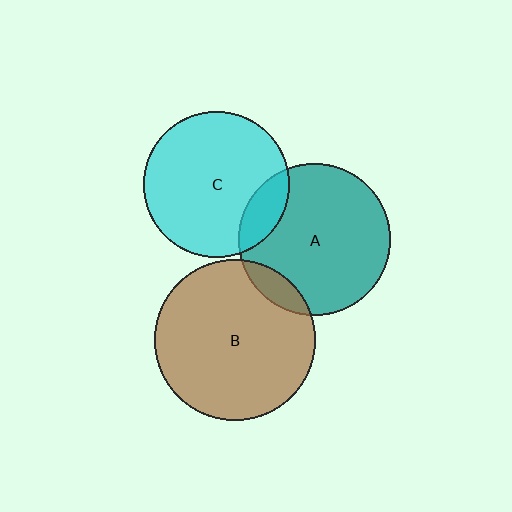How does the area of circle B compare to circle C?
Approximately 1.2 times.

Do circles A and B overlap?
Yes.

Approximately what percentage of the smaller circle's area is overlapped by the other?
Approximately 10%.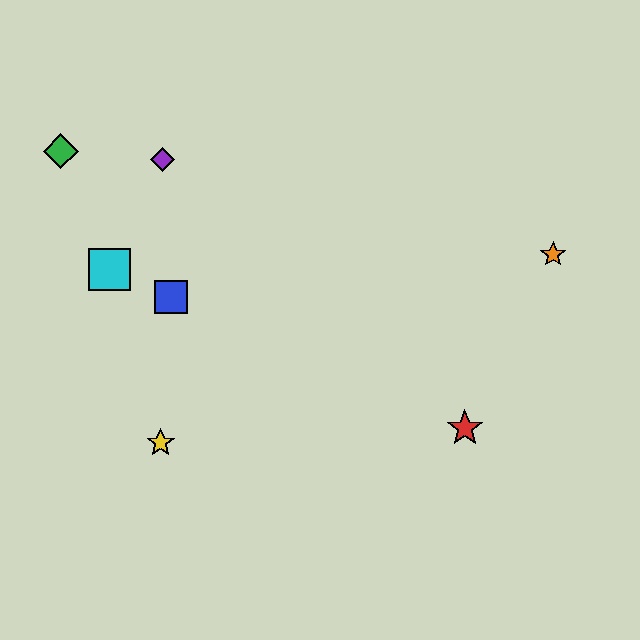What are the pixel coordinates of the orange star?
The orange star is at (553, 254).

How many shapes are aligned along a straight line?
3 shapes (the red star, the blue square, the cyan square) are aligned along a straight line.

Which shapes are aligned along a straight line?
The red star, the blue square, the cyan square are aligned along a straight line.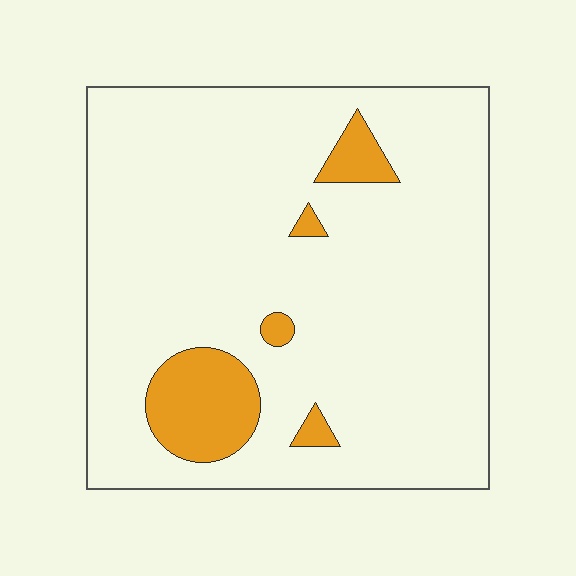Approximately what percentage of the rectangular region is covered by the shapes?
Approximately 10%.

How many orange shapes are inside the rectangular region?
5.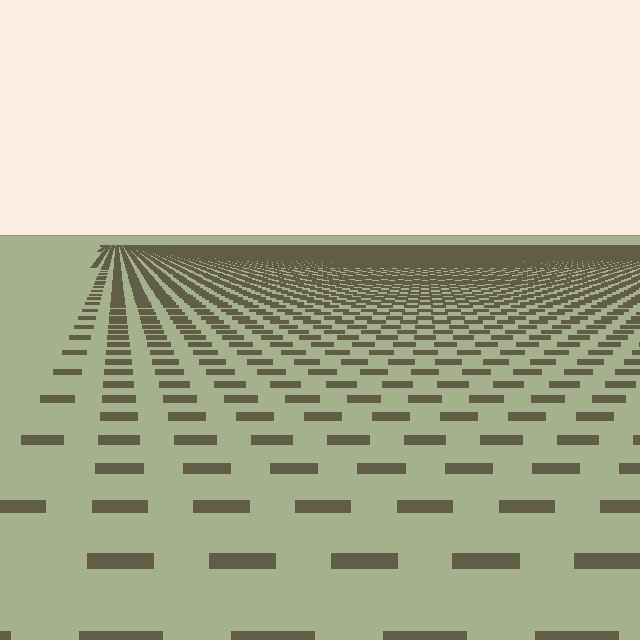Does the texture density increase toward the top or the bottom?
Density increases toward the top.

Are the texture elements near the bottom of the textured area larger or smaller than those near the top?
Larger. Near the bottom, elements are closer to the viewer and appear at a bigger on-screen size.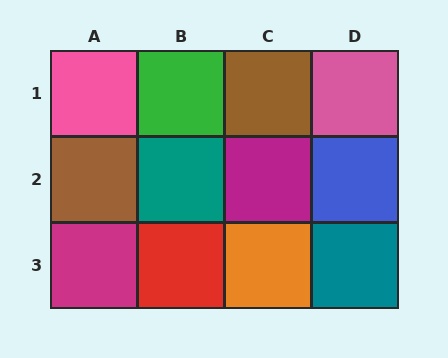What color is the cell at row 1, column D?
Pink.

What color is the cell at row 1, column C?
Brown.